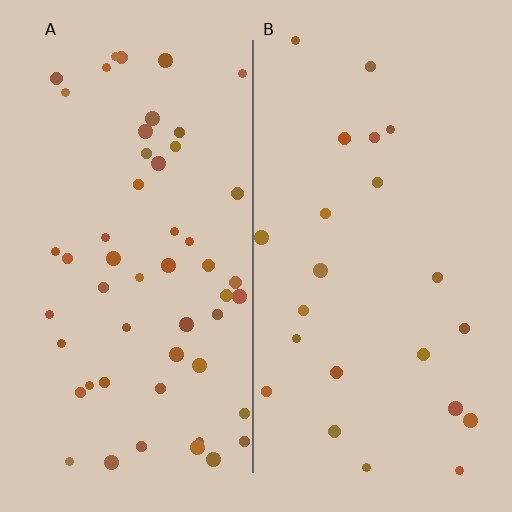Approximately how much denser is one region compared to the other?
Approximately 2.3× — region A over region B.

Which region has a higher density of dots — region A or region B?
A (the left).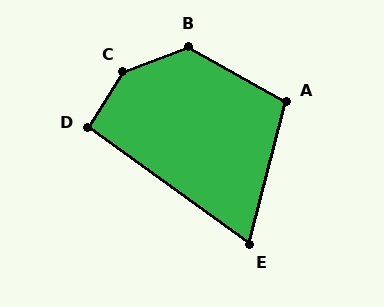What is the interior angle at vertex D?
Approximately 94 degrees (approximately right).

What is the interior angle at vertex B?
Approximately 129 degrees (obtuse).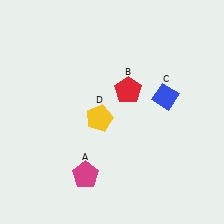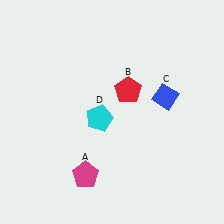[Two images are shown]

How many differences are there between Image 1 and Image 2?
There is 1 difference between the two images.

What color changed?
The pentagon (D) changed from yellow in Image 1 to cyan in Image 2.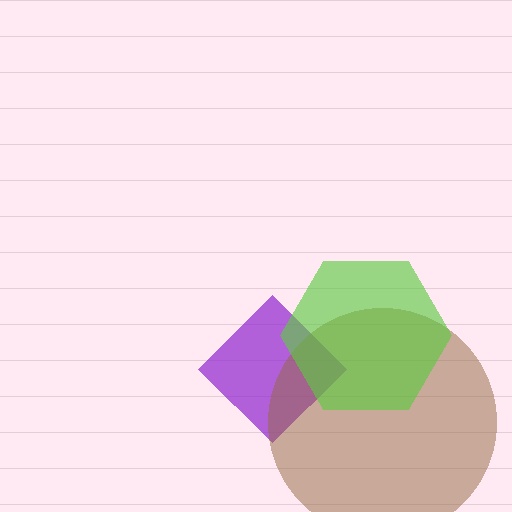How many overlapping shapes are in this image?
There are 3 overlapping shapes in the image.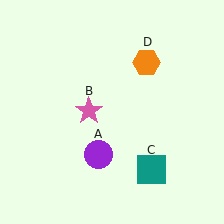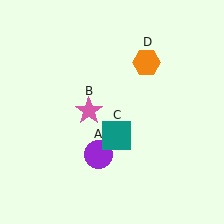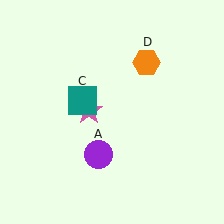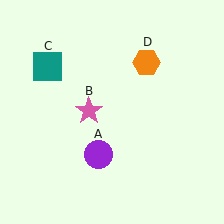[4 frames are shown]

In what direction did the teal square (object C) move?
The teal square (object C) moved up and to the left.